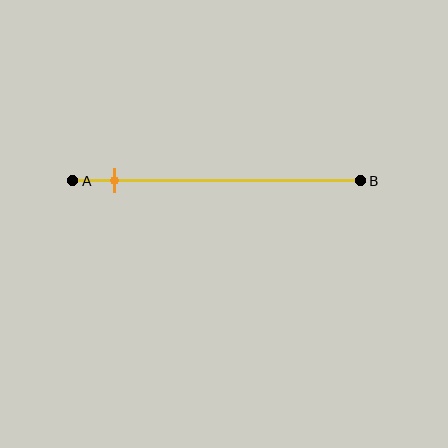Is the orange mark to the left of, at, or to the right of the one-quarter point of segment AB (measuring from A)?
The orange mark is to the left of the one-quarter point of segment AB.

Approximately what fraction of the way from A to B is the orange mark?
The orange mark is approximately 15% of the way from A to B.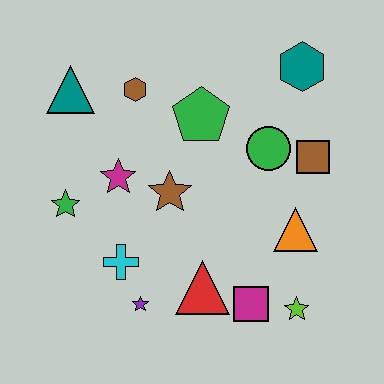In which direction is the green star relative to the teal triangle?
The green star is below the teal triangle.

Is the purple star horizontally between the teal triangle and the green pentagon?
Yes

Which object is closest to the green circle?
The brown square is closest to the green circle.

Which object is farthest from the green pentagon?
The lime star is farthest from the green pentagon.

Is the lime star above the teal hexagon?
No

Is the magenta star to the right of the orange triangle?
No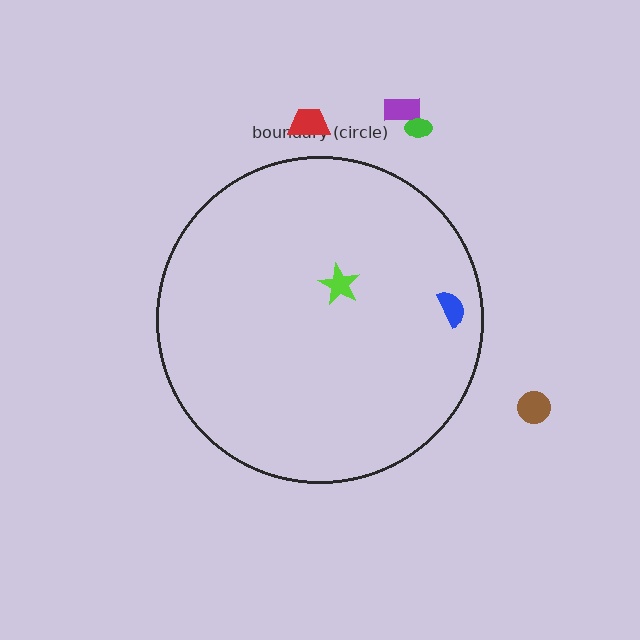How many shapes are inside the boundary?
2 inside, 4 outside.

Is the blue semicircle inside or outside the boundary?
Inside.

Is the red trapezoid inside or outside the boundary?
Outside.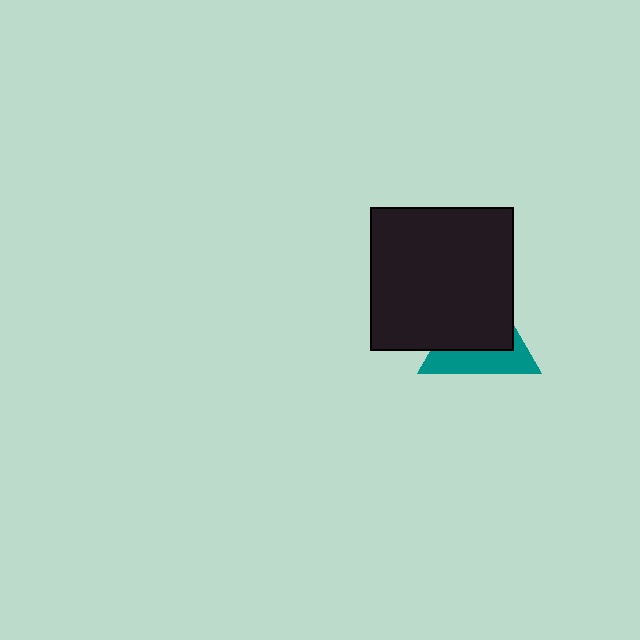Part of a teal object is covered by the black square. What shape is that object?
It is a triangle.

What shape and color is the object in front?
The object in front is a black square.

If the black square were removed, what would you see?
You would see the complete teal triangle.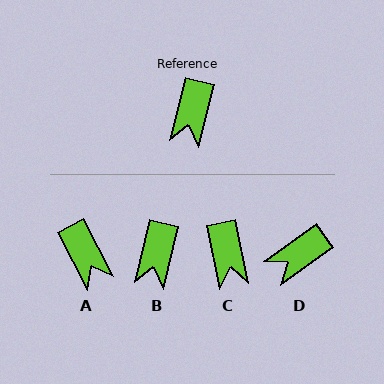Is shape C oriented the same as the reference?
No, it is off by about 25 degrees.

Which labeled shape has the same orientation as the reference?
B.